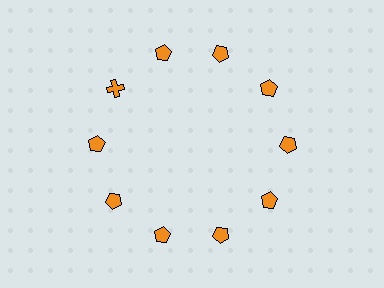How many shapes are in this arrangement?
There are 10 shapes arranged in a ring pattern.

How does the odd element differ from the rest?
It has a different shape: cross instead of pentagon.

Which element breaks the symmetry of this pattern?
The orange cross at roughly the 10 o'clock position breaks the symmetry. All other shapes are orange pentagons.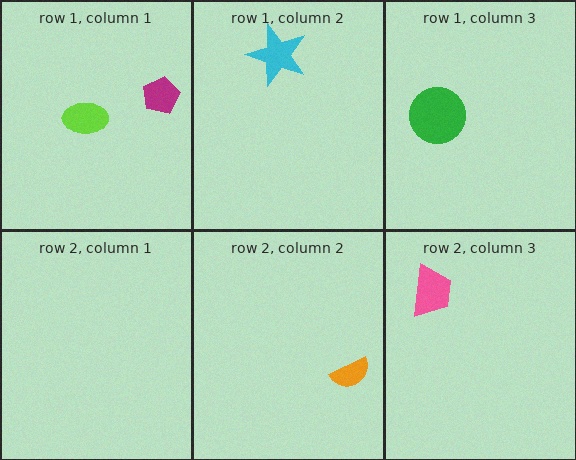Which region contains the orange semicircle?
The row 2, column 2 region.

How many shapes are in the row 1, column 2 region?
1.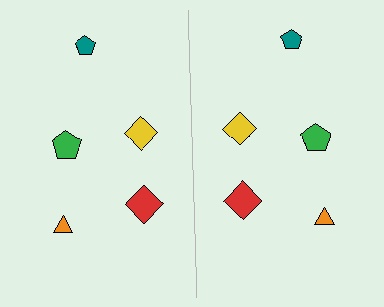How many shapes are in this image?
There are 10 shapes in this image.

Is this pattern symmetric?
Yes, this pattern has bilateral (reflection) symmetry.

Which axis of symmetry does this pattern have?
The pattern has a vertical axis of symmetry running through the center of the image.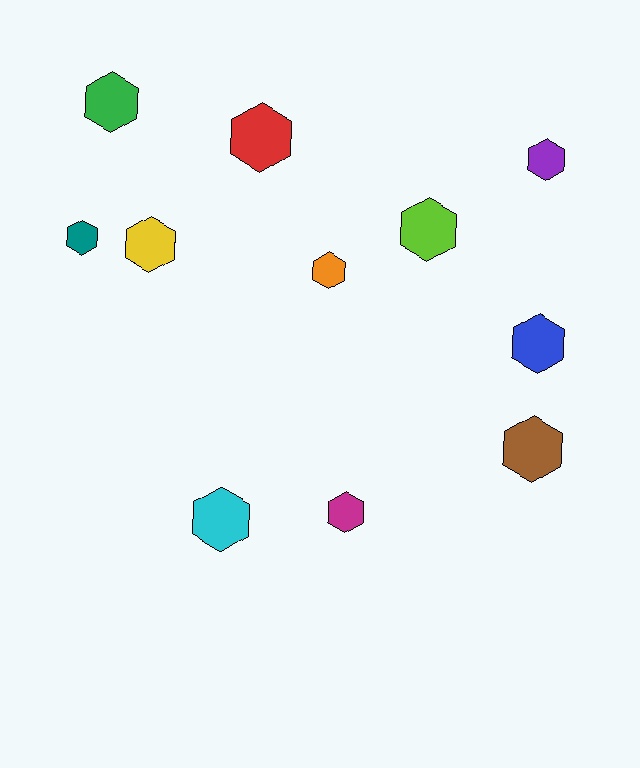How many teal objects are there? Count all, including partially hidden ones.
There is 1 teal object.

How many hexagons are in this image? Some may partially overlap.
There are 11 hexagons.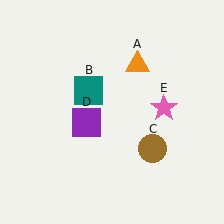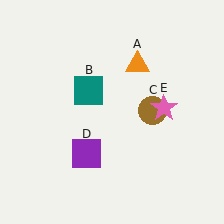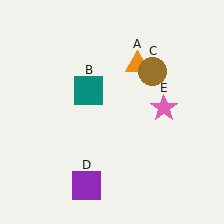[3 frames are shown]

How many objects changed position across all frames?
2 objects changed position: brown circle (object C), purple square (object D).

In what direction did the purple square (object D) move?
The purple square (object D) moved down.